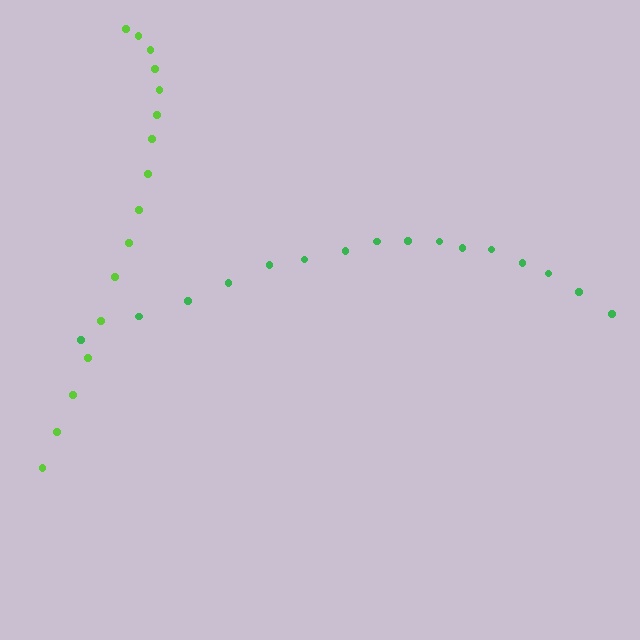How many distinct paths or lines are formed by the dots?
There are 2 distinct paths.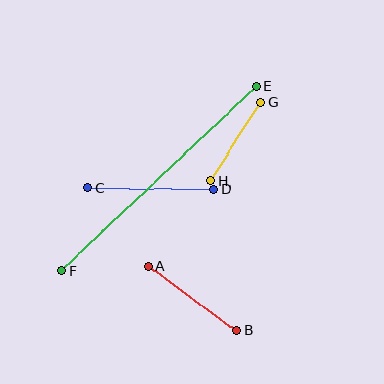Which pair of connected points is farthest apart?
Points E and F are farthest apart.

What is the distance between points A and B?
The distance is approximately 109 pixels.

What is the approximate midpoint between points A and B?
The midpoint is at approximately (192, 299) pixels.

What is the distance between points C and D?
The distance is approximately 126 pixels.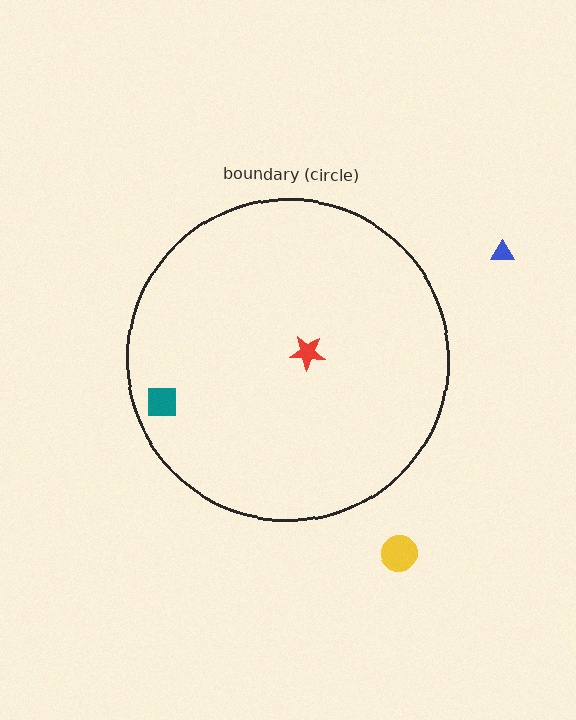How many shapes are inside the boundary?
2 inside, 2 outside.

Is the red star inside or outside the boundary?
Inside.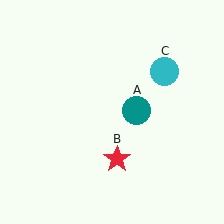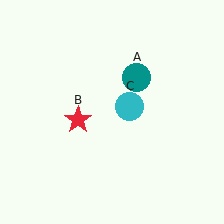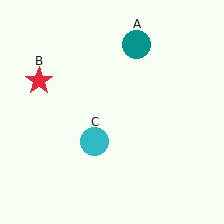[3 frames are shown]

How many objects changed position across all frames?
3 objects changed position: teal circle (object A), red star (object B), cyan circle (object C).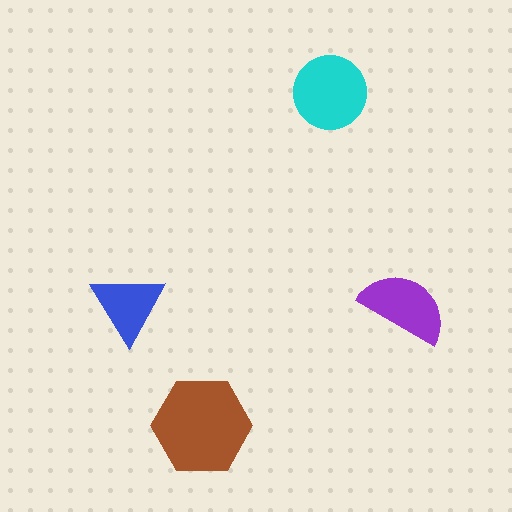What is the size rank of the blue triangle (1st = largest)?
4th.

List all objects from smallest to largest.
The blue triangle, the purple semicircle, the cyan circle, the brown hexagon.